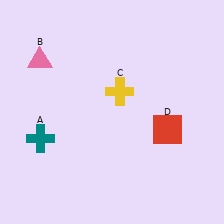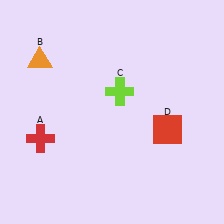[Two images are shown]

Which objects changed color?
A changed from teal to red. B changed from pink to orange. C changed from yellow to lime.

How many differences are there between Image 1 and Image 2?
There are 3 differences between the two images.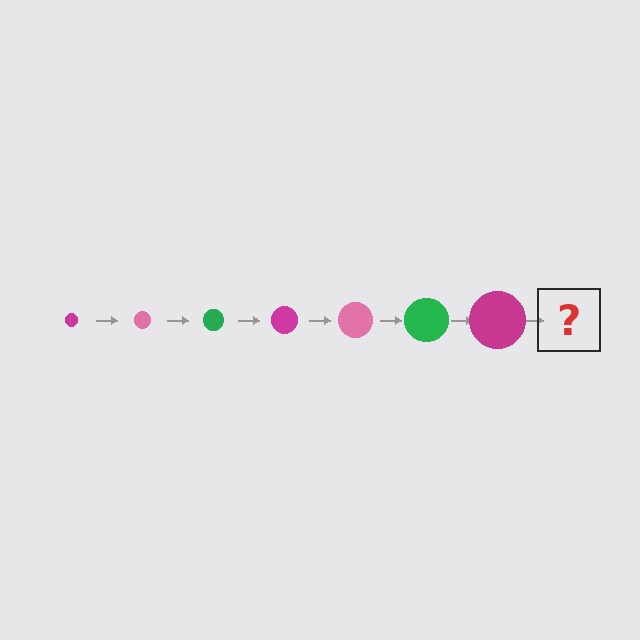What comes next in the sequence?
The next element should be a pink circle, larger than the previous one.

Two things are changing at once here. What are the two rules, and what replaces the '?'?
The two rules are that the circle grows larger each step and the color cycles through magenta, pink, and green. The '?' should be a pink circle, larger than the previous one.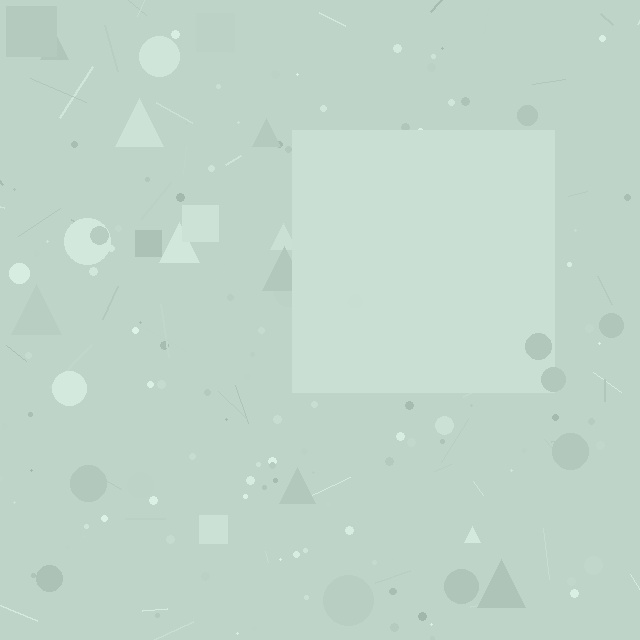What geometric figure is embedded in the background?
A square is embedded in the background.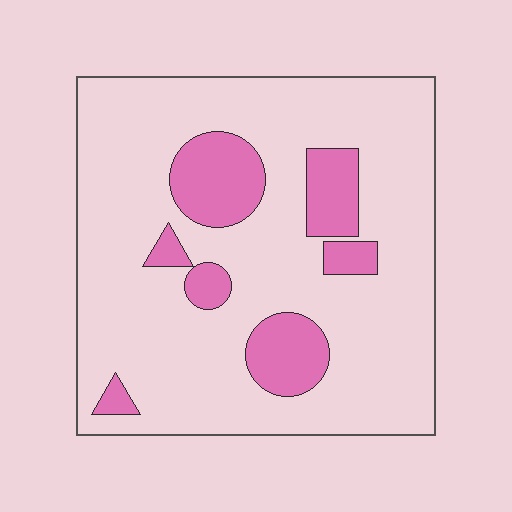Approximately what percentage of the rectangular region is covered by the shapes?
Approximately 20%.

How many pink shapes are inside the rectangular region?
7.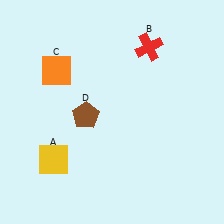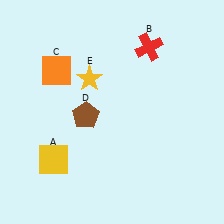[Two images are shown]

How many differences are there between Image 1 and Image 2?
There is 1 difference between the two images.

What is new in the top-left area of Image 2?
A yellow star (E) was added in the top-left area of Image 2.